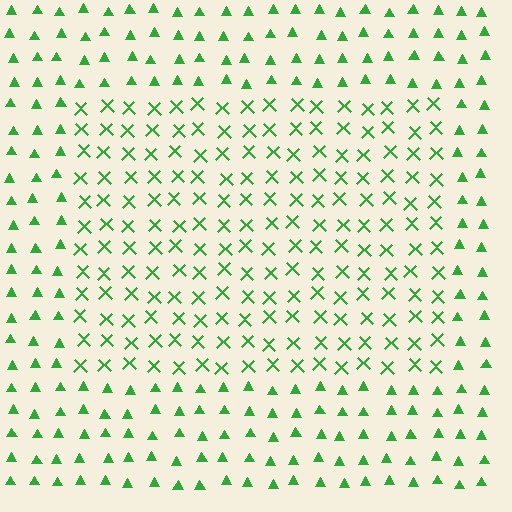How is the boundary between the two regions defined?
The boundary is defined by a change in element shape: X marks inside vs. triangles outside. All elements share the same color and spacing.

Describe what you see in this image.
The image is filled with small green elements arranged in a uniform grid. A rectangle-shaped region contains X marks, while the surrounding area contains triangles. The boundary is defined purely by the change in element shape.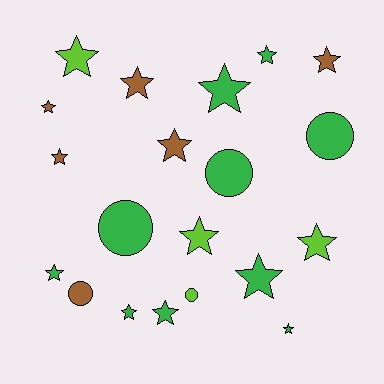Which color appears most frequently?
Green, with 10 objects.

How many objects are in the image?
There are 20 objects.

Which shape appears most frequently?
Star, with 15 objects.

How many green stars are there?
There are 7 green stars.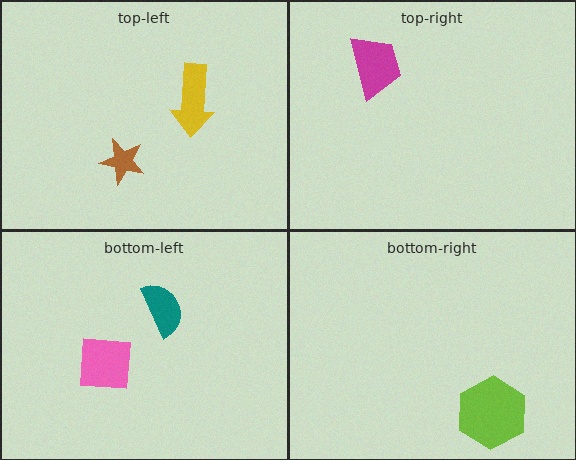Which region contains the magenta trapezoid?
The top-right region.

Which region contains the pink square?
The bottom-left region.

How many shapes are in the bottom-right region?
1.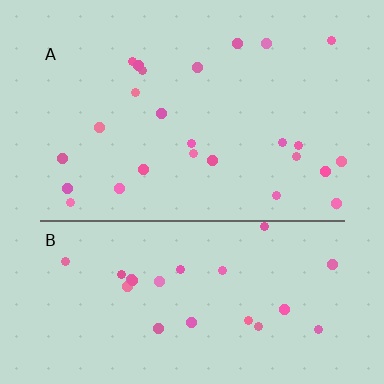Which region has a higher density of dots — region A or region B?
A (the top).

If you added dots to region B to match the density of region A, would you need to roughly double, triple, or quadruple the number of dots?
Approximately double.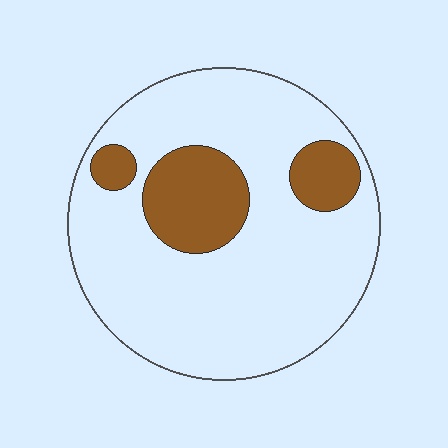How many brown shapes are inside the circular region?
3.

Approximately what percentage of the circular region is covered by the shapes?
Approximately 20%.